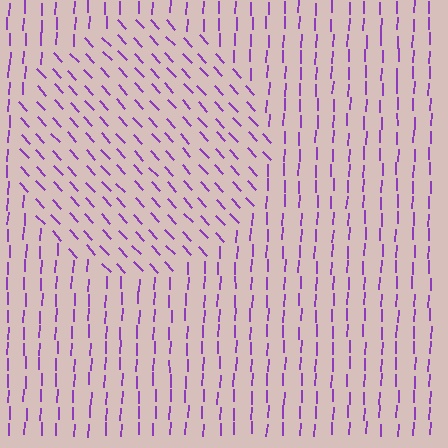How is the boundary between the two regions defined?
The boundary is defined purely by a change in line orientation (approximately 45 degrees difference). All lines are the same color and thickness.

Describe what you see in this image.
The image is filled with small purple line segments. A circle region in the image has lines oriented differently from the surrounding lines, creating a visible texture boundary.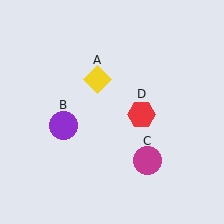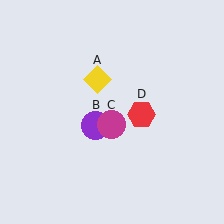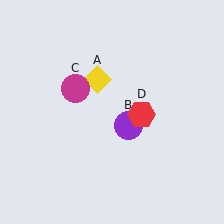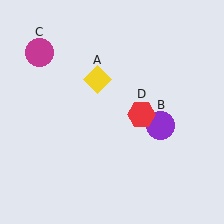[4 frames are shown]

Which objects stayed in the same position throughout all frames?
Yellow diamond (object A) and red hexagon (object D) remained stationary.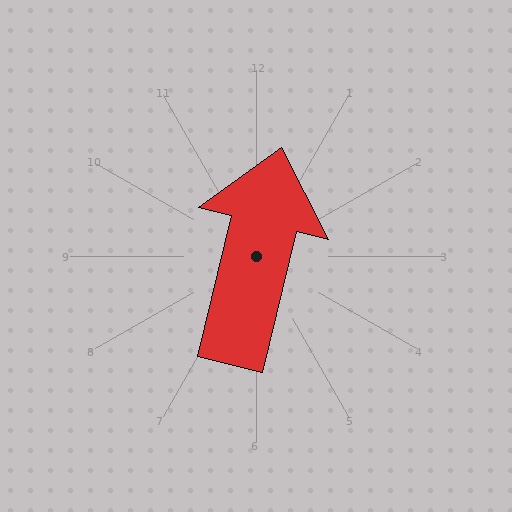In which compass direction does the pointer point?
North.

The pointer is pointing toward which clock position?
Roughly 12 o'clock.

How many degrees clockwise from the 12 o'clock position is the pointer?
Approximately 13 degrees.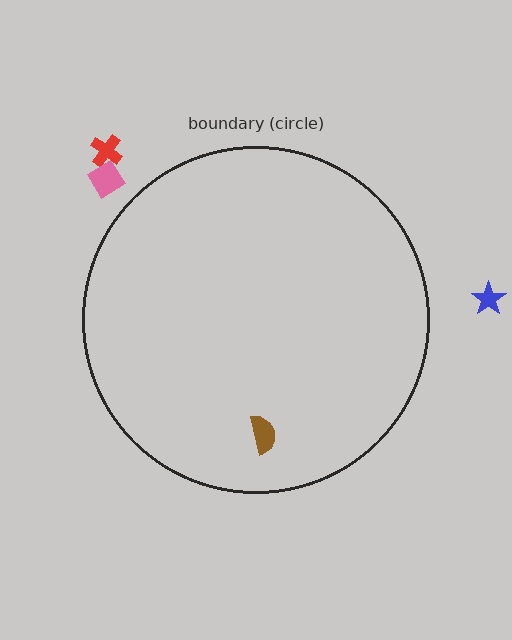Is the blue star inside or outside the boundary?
Outside.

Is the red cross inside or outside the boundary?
Outside.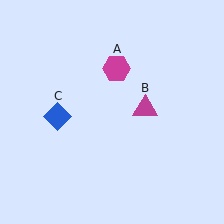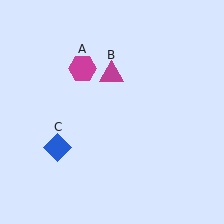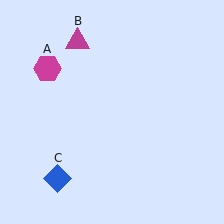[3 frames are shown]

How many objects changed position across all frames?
3 objects changed position: magenta hexagon (object A), magenta triangle (object B), blue diamond (object C).